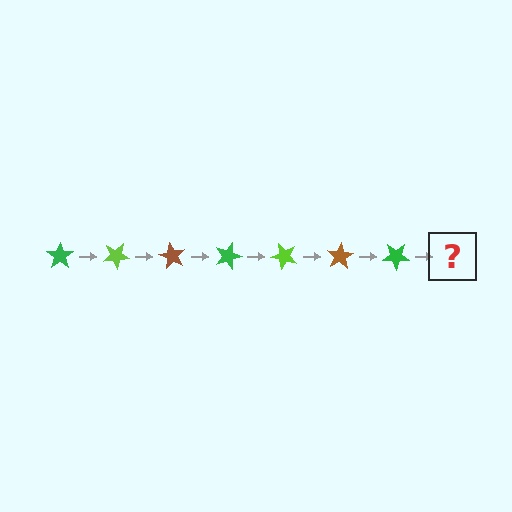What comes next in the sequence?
The next element should be a lime star, rotated 210 degrees from the start.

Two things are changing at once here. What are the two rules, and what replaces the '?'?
The two rules are that it rotates 30 degrees each step and the color cycles through green, lime, and brown. The '?' should be a lime star, rotated 210 degrees from the start.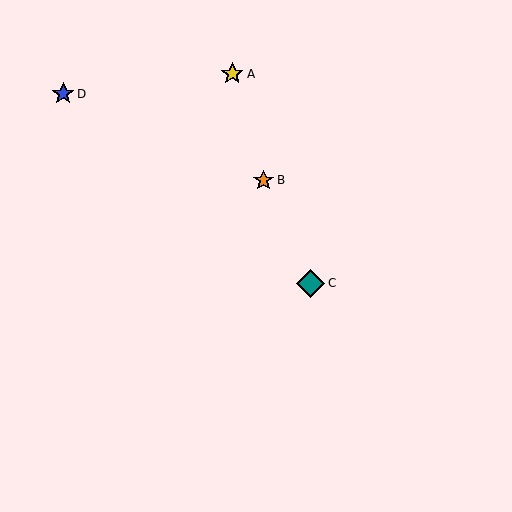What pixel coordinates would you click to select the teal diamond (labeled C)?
Click at (311, 283) to select the teal diamond C.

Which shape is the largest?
The teal diamond (labeled C) is the largest.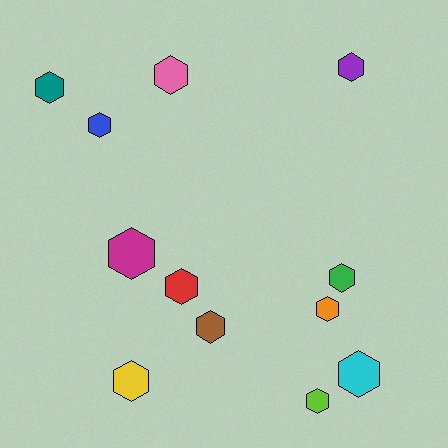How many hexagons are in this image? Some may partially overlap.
There are 12 hexagons.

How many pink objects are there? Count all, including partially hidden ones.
There is 1 pink object.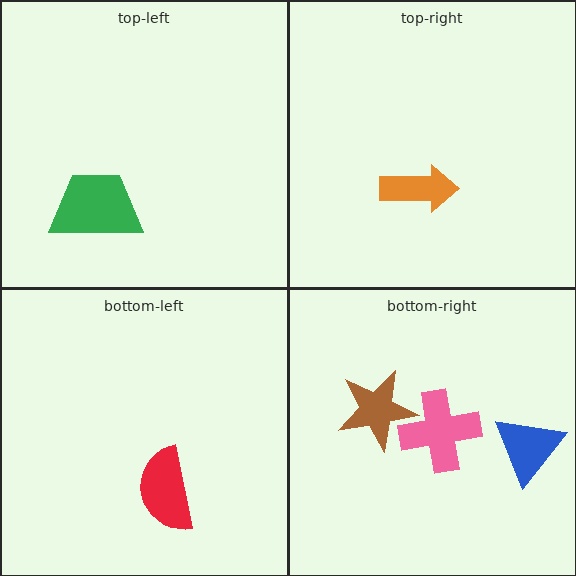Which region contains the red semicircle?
The bottom-left region.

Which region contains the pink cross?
The bottom-right region.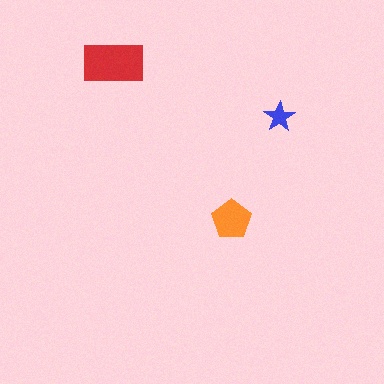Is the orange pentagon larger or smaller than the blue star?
Larger.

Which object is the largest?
The red rectangle.